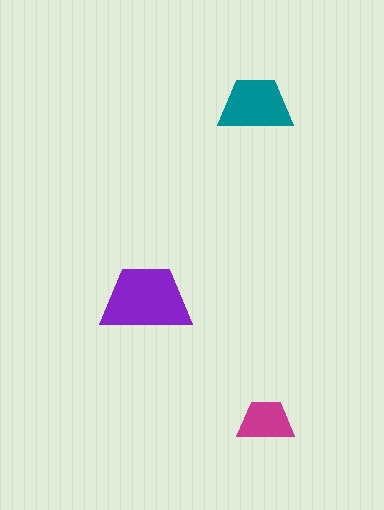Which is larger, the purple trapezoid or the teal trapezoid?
The purple one.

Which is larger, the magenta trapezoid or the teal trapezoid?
The teal one.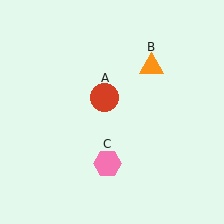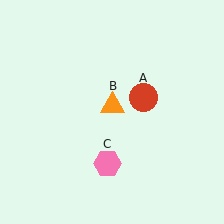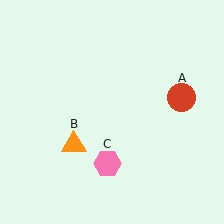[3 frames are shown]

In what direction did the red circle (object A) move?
The red circle (object A) moved right.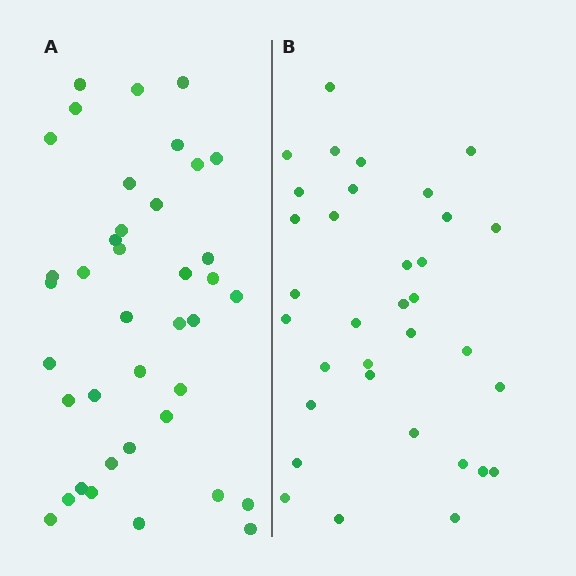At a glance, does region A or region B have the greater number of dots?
Region A (the left region) has more dots.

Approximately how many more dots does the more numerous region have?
Region A has about 5 more dots than region B.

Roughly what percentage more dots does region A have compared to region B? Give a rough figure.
About 15% more.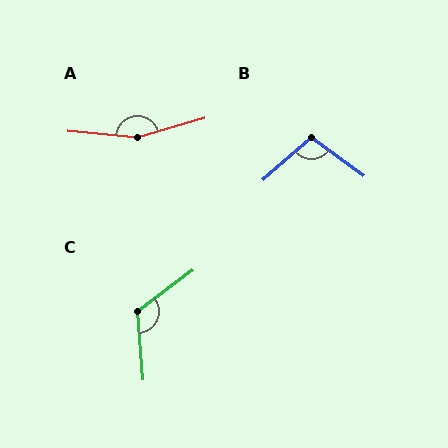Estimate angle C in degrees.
Approximately 122 degrees.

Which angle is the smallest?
B, at approximately 102 degrees.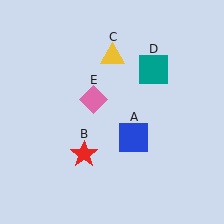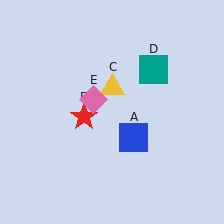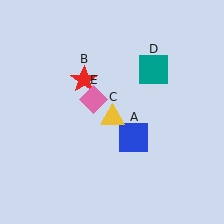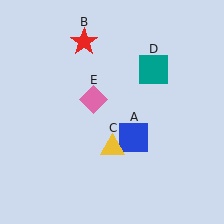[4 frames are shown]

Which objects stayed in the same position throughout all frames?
Blue square (object A) and teal square (object D) and pink diamond (object E) remained stationary.